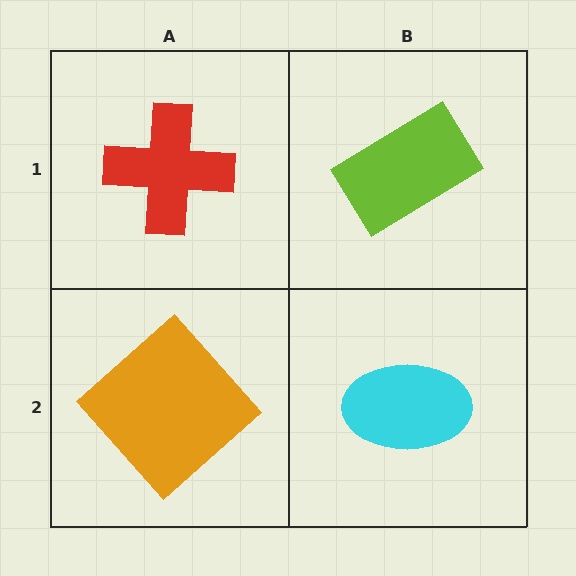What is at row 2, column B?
A cyan ellipse.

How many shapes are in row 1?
2 shapes.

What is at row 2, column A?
An orange diamond.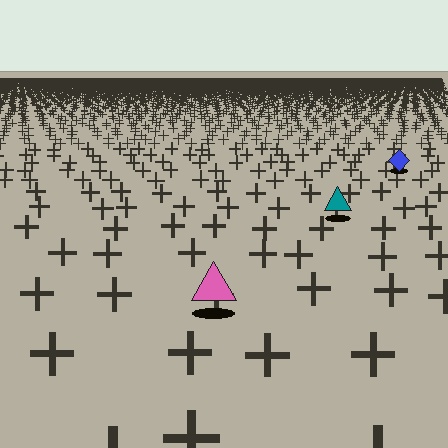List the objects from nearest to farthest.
From nearest to farthest: the pink triangle, the teal triangle, the blue diamond.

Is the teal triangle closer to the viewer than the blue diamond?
Yes. The teal triangle is closer — you can tell from the texture gradient: the ground texture is coarser near it.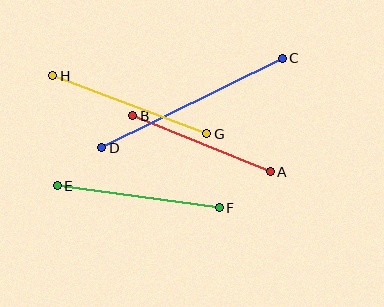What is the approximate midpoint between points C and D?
The midpoint is at approximately (192, 103) pixels.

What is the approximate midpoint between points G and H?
The midpoint is at approximately (130, 105) pixels.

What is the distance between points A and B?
The distance is approximately 149 pixels.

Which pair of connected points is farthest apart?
Points C and D are farthest apart.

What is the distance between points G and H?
The distance is approximately 164 pixels.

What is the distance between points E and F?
The distance is approximately 164 pixels.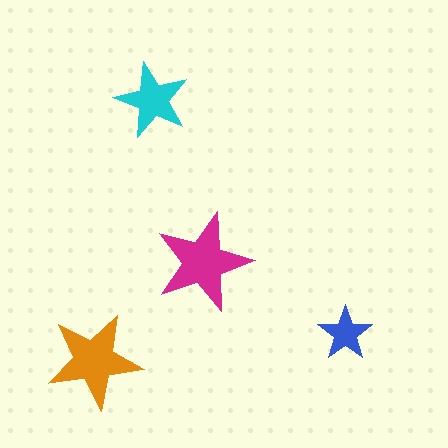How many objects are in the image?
There are 4 objects in the image.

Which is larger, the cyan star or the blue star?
The cyan one.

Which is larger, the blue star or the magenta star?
The magenta one.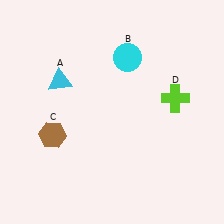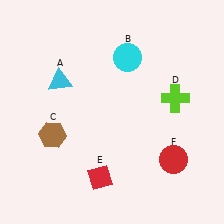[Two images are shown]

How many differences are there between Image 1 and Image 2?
There are 2 differences between the two images.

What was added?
A red diamond (E), a red circle (F) were added in Image 2.